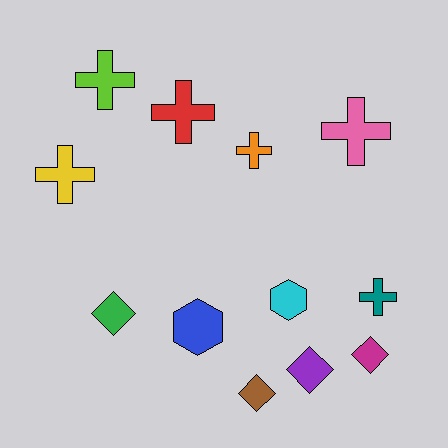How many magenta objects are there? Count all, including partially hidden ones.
There is 1 magenta object.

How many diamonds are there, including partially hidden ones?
There are 4 diamonds.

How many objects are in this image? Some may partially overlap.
There are 12 objects.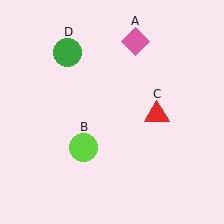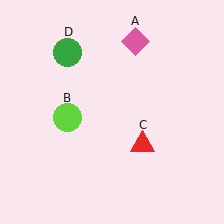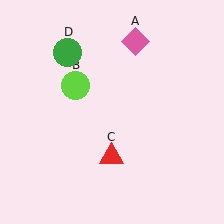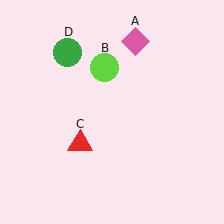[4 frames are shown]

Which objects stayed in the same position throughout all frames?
Pink diamond (object A) and green circle (object D) remained stationary.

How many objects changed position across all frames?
2 objects changed position: lime circle (object B), red triangle (object C).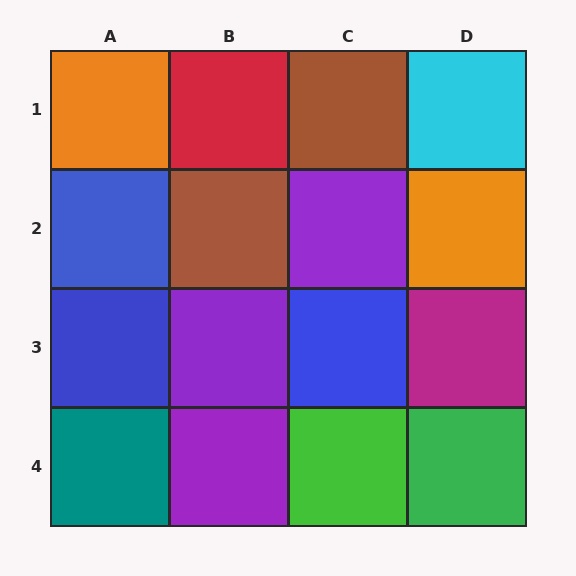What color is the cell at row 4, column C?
Green.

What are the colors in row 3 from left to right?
Blue, purple, blue, magenta.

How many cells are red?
1 cell is red.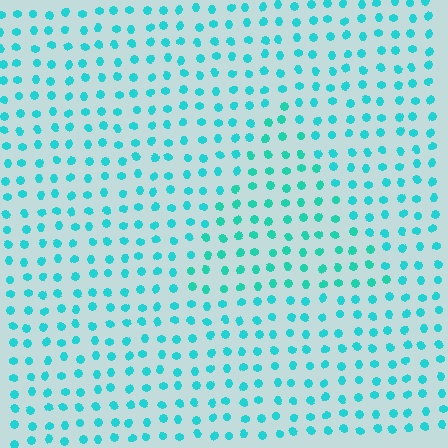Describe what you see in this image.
The image is filled with small cyan elements in a uniform arrangement. A triangle-shaped region is visible where the elements are tinted to a slightly different hue, forming a subtle color boundary.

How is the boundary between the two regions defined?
The boundary is defined purely by a slight shift in hue (about 13 degrees). Spacing, size, and orientation are identical on both sides.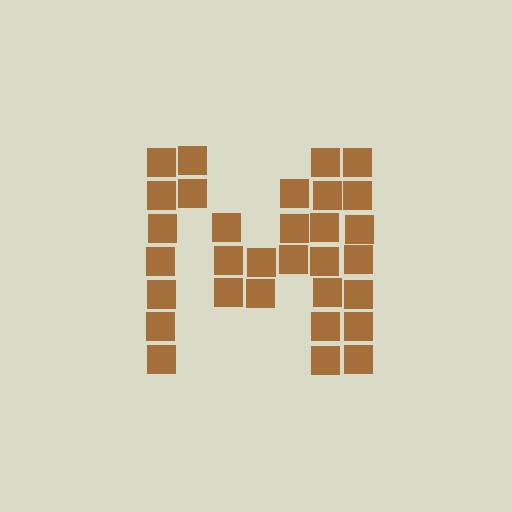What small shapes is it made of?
It is made of small squares.